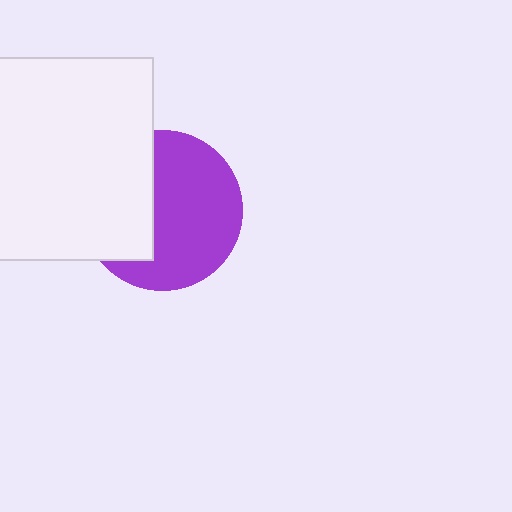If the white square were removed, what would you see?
You would see the complete purple circle.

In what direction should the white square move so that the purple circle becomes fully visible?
The white square should move left. That is the shortest direction to clear the overlap and leave the purple circle fully visible.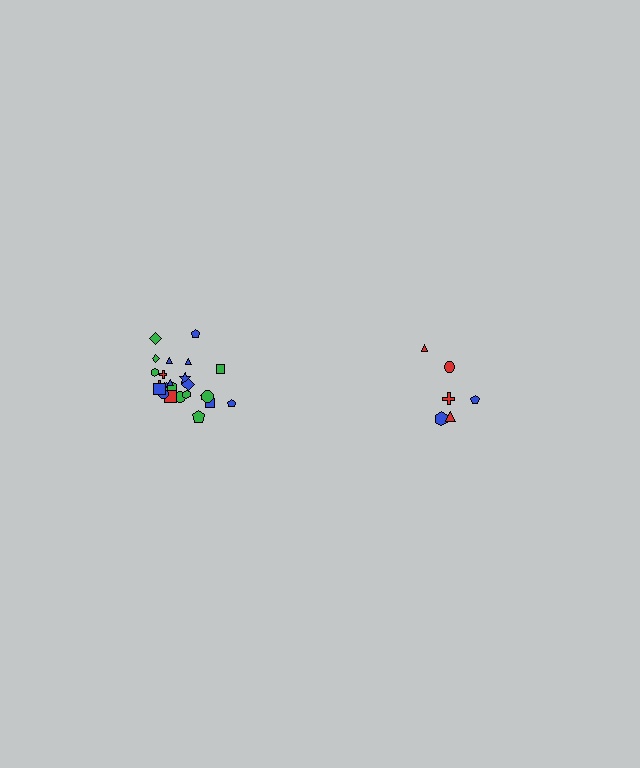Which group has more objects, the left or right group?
The left group.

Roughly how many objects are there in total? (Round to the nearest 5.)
Roughly 30 objects in total.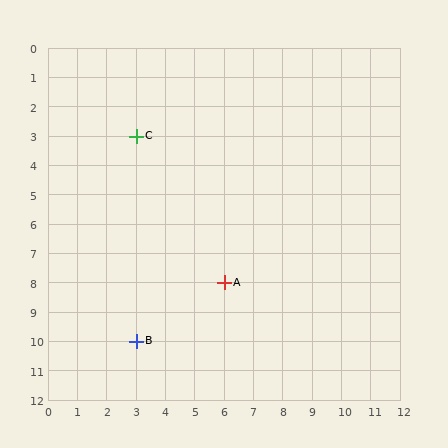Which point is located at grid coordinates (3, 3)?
Point C is at (3, 3).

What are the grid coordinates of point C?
Point C is at grid coordinates (3, 3).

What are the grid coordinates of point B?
Point B is at grid coordinates (3, 10).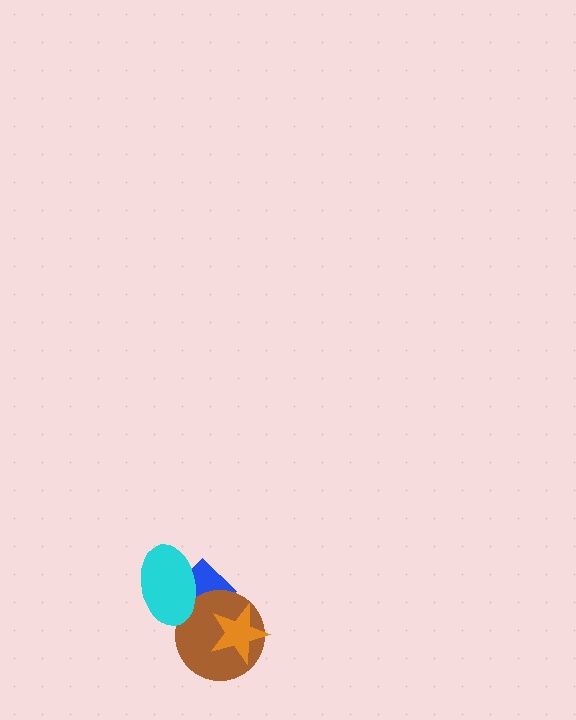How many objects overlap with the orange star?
2 objects overlap with the orange star.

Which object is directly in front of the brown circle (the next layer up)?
The orange star is directly in front of the brown circle.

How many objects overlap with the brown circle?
3 objects overlap with the brown circle.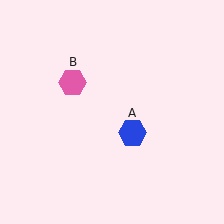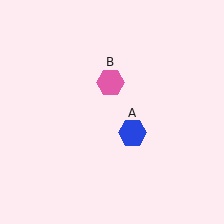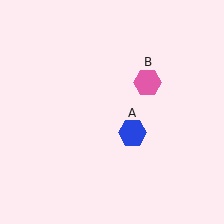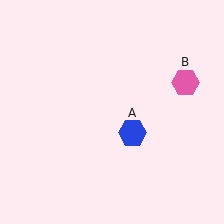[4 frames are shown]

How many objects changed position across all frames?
1 object changed position: pink hexagon (object B).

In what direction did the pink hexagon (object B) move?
The pink hexagon (object B) moved right.